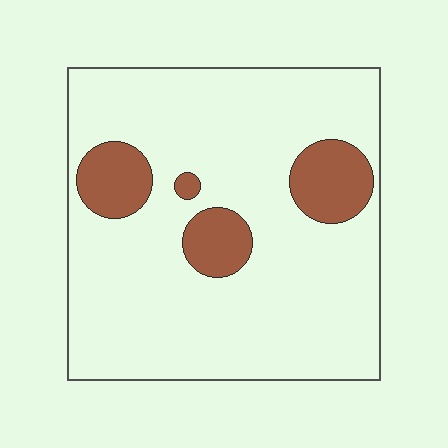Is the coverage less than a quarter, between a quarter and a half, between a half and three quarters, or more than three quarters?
Less than a quarter.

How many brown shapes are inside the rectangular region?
4.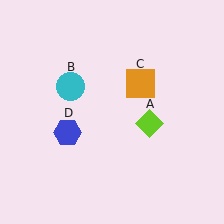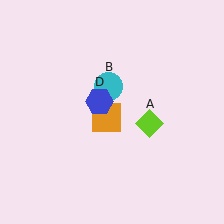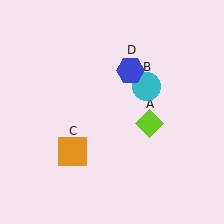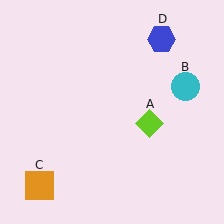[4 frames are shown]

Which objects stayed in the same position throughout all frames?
Lime diamond (object A) remained stationary.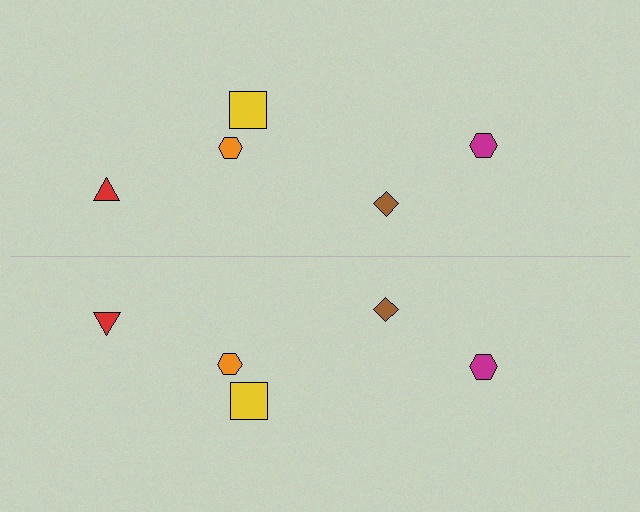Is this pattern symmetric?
Yes, this pattern has bilateral (reflection) symmetry.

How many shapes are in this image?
There are 10 shapes in this image.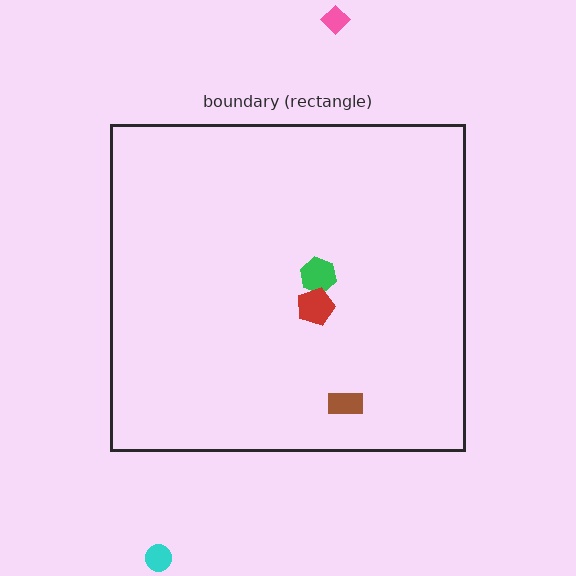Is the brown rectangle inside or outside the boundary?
Inside.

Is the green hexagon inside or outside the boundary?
Inside.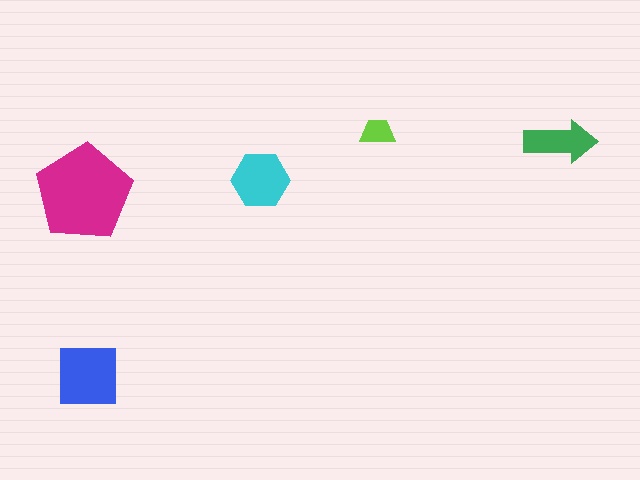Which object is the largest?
The magenta pentagon.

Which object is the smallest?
The lime trapezoid.